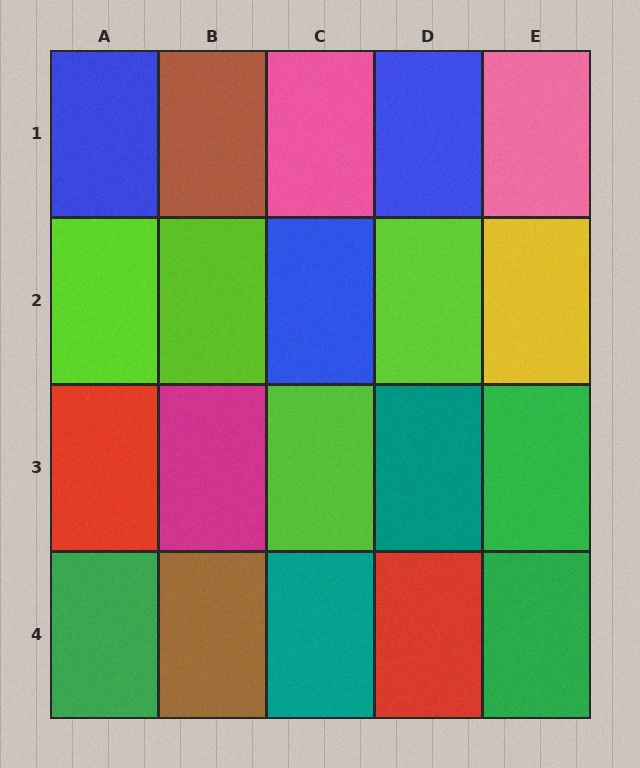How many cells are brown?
2 cells are brown.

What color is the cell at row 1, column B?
Brown.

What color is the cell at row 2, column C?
Blue.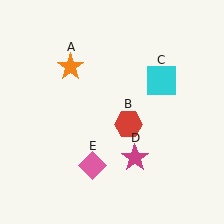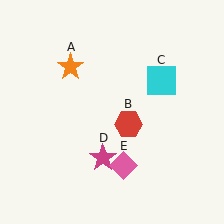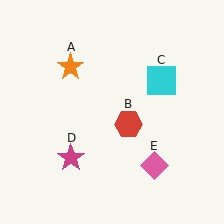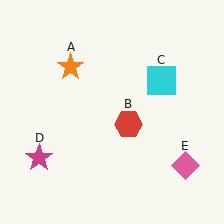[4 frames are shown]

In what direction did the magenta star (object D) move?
The magenta star (object D) moved left.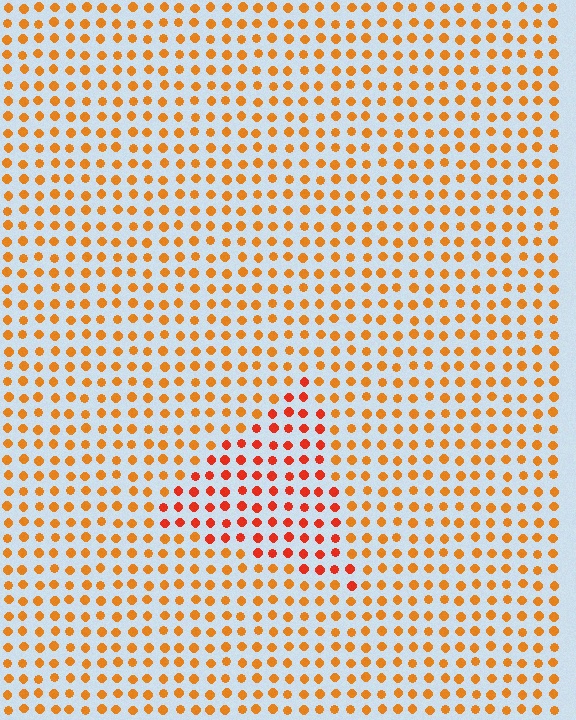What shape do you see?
I see a triangle.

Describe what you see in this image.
The image is filled with small orange elements in a uniform arrangement. A triangle-shaped region is visible where the elements are tinted to a slightly different hue, forming a subtle color boundary.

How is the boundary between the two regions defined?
The boundary is defined purely by a slight shift in hue (about 25 degrees). Spacing, size, and orientation are identical on both sides.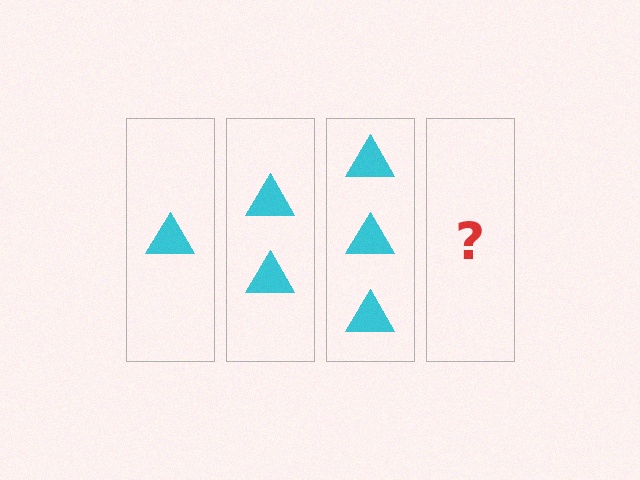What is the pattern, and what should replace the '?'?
The pattern is that each step adds one more triangle. The '?' should be 4 triangles.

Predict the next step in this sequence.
The next step is 4 triangles.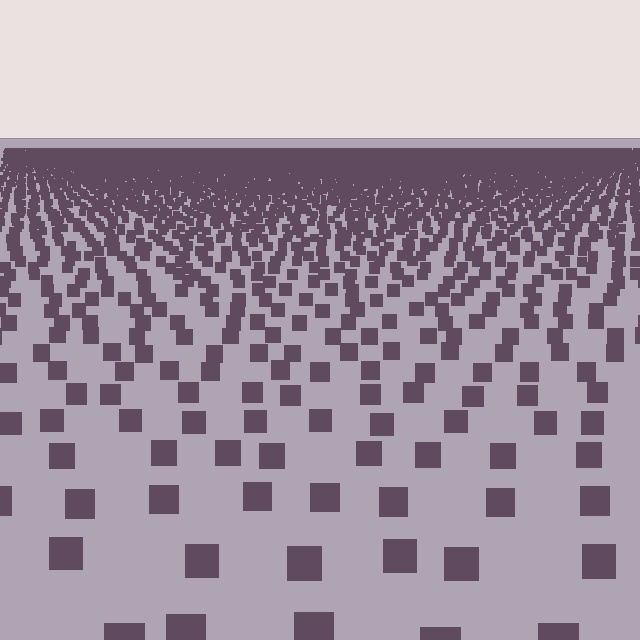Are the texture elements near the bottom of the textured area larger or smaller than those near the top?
Larger. Near the bottom, elements are closer to the viewer and appear at a bigger on-screen size.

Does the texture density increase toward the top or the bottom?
Density increases toward the top.